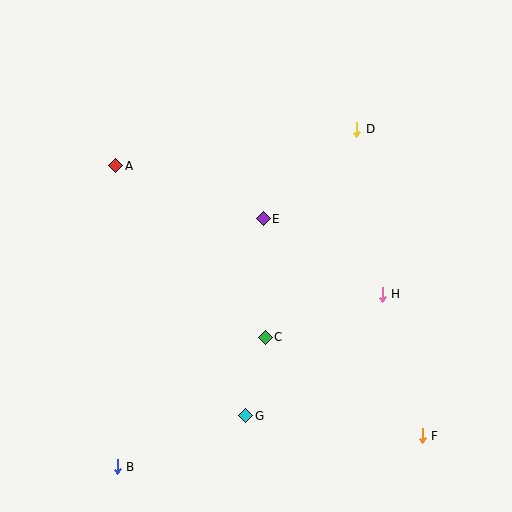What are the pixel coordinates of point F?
Point F is at (422, 436).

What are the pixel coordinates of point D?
Point D is at (357, 129).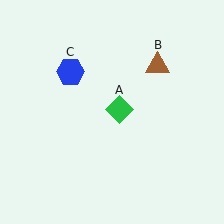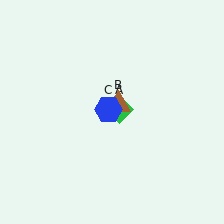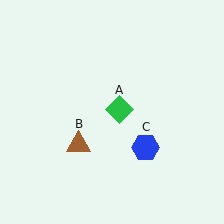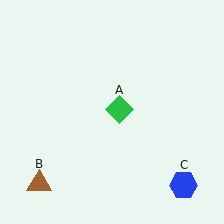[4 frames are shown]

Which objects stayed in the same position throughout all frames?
Green diamond (object A) remained stationary.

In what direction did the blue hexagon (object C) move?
The blue hexagon (object C) moved down and to the right.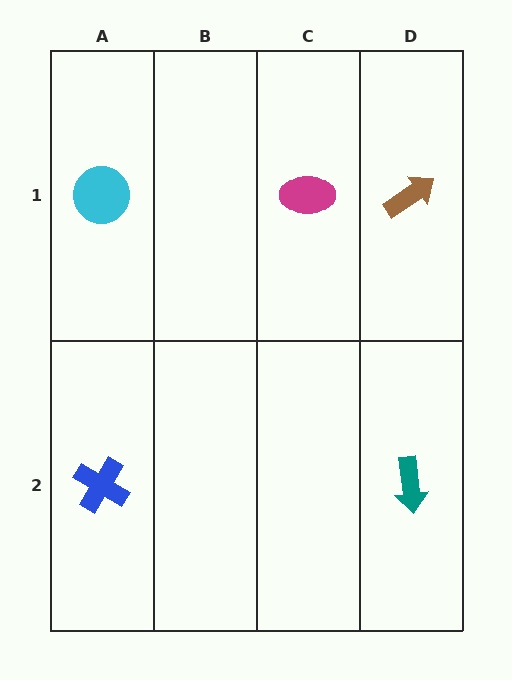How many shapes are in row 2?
2 shapes.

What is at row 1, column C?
A magenta ellipse.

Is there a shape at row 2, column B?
No, that cell is empty.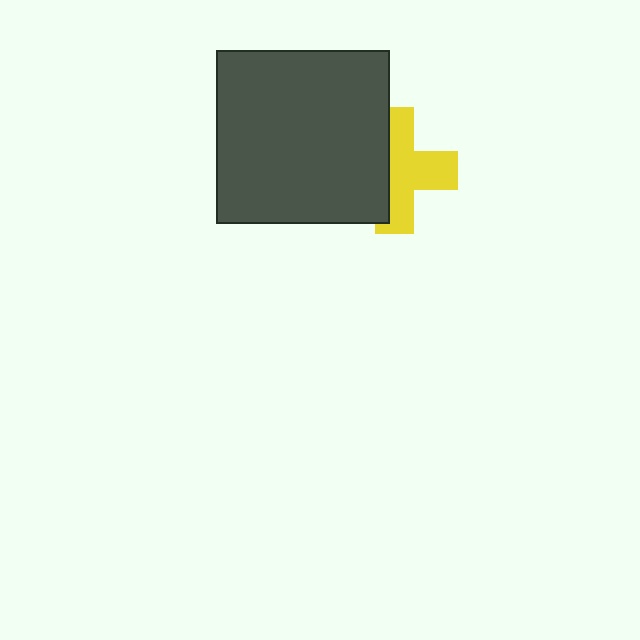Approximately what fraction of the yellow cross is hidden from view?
Roughly 41% of the yellow cross is hidden behind the dark gray square.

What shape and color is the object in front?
The object in front is a dark gray square.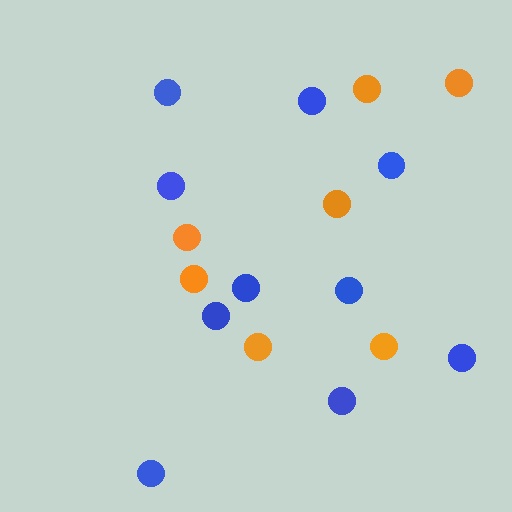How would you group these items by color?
There are 2 groups: one group of blue circles (10) and one group of orange circles (7).